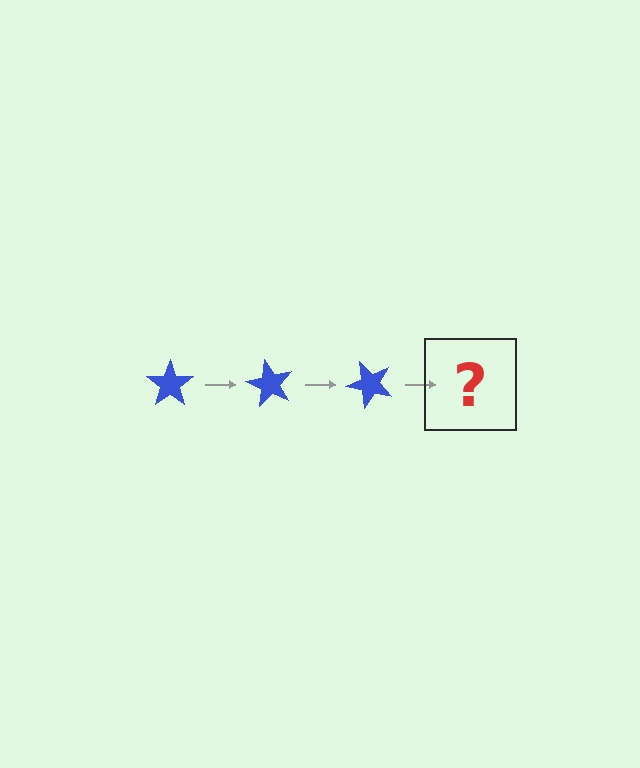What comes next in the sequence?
The next element should be a blue star rotated 180 degrees.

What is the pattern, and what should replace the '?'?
The pattern is that the star rotates 60 degrees each step. The '?' should be a blue star rotated 180 degrees.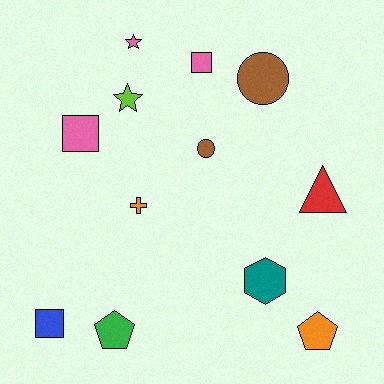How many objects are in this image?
There are 12 objects.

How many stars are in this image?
There are 2 stars.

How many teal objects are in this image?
There is 1 teal object.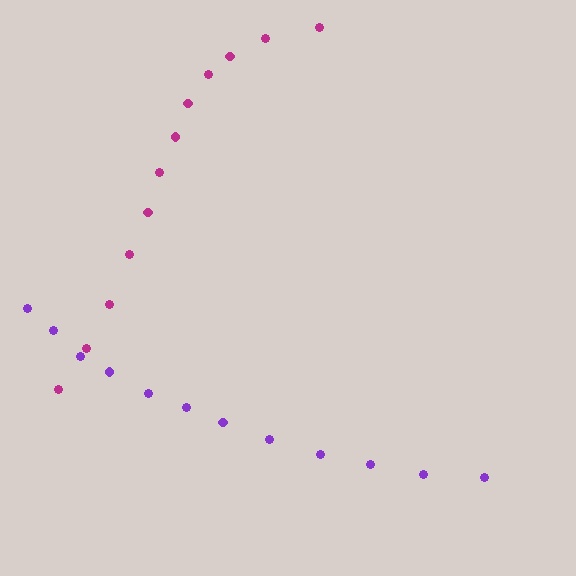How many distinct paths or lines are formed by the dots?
There are 2 distinct paths.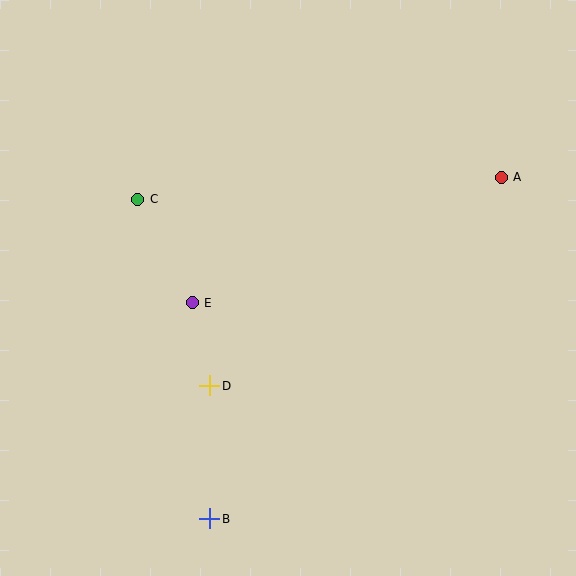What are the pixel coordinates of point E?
Point E is at (192, 303).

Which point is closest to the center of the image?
Point E at (192, 303) is closest to the center.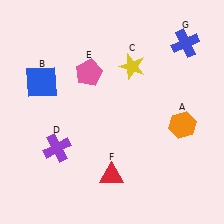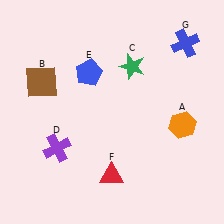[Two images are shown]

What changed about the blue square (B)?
In Image 1, B is blue. In Image 2, it changed to brown.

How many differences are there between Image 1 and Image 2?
There are 3 differences between the two images.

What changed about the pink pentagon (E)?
In Image 1, E is pink. In Image 2, it changed to blue.